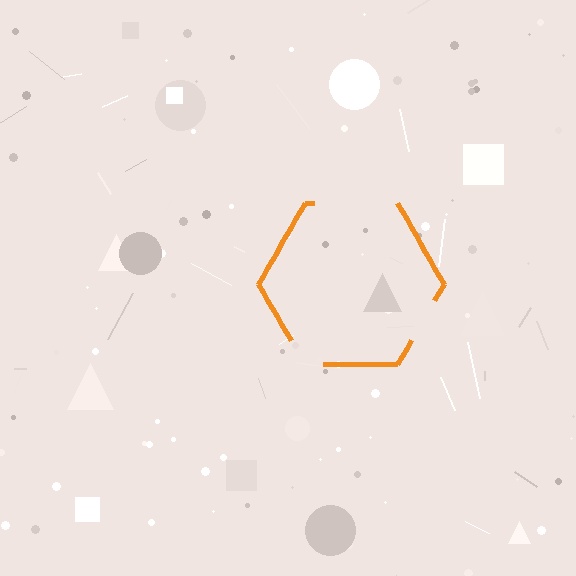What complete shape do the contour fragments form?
The contour fragments form a hexagon.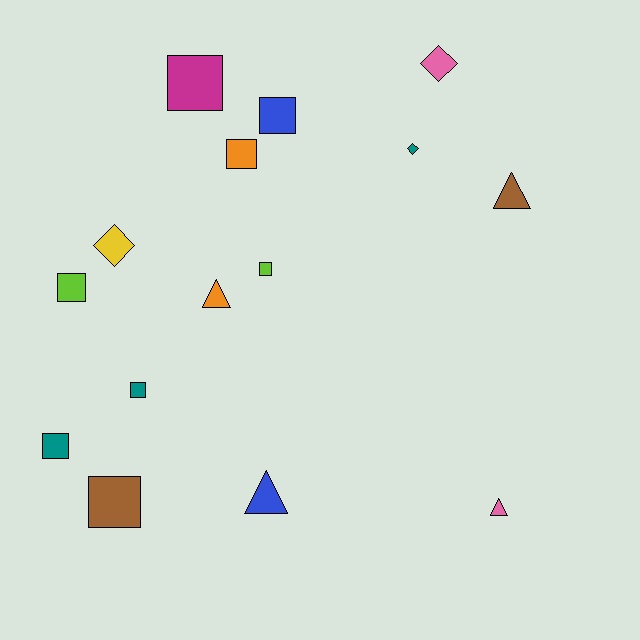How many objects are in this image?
There are 15 objects.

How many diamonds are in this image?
There are 3 diamonds.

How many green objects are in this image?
There are no green objects.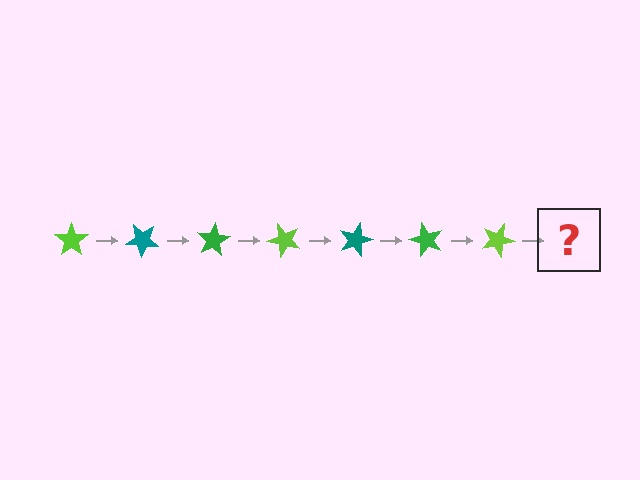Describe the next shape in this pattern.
It should be a teal star, rotated 280 degrees from the start.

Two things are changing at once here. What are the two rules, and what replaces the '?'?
The two rules are that it rotates 40 degrees each step and the color cycles through lime, teal, and green. The '?' should be a teal star, rotated 280 degrees from the start.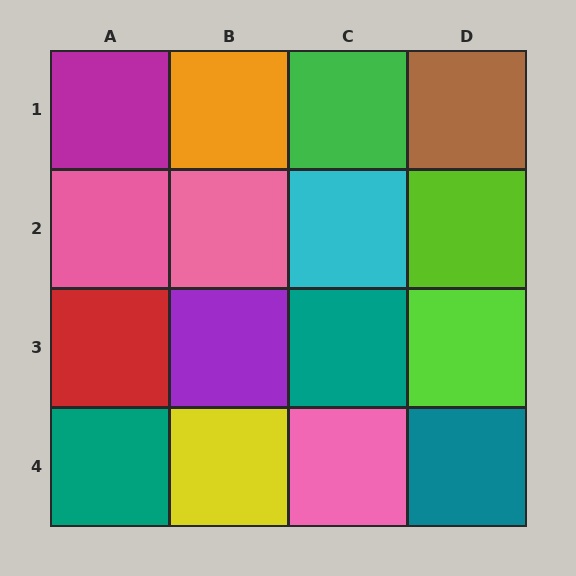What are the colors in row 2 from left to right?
Pink, pink, cyan, lime.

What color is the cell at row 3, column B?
Purple.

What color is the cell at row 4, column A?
Teal.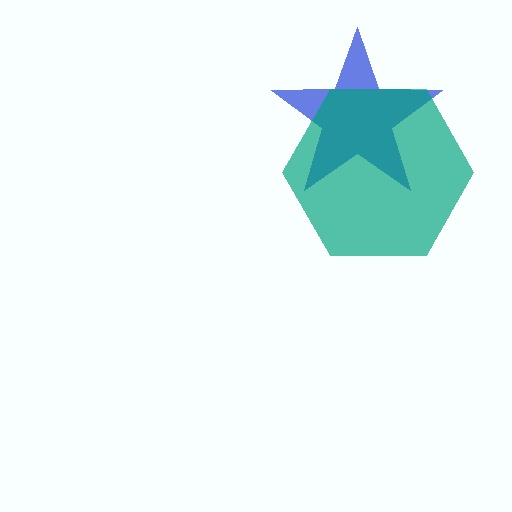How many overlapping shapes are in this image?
There are 2 overlapping shapes in the image.